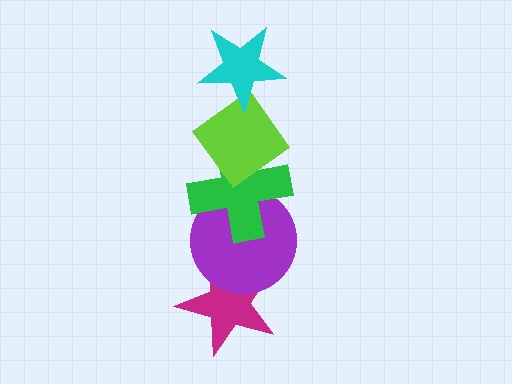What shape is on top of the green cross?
The lime diamond is on top of the green cross.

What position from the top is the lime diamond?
The lime diamond is 2nd from the top.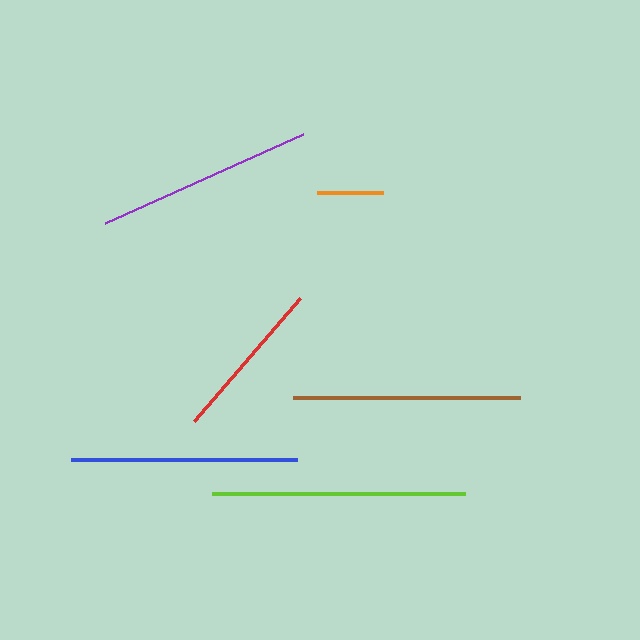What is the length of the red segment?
The red segment is approximately 162 pixels long.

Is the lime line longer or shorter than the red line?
The lime line is longer than the red line.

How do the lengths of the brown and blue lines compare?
The brown and blue lines are approximately the same length.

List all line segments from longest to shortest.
From longest to shortest: lime, brown, blue, purple, red, orange.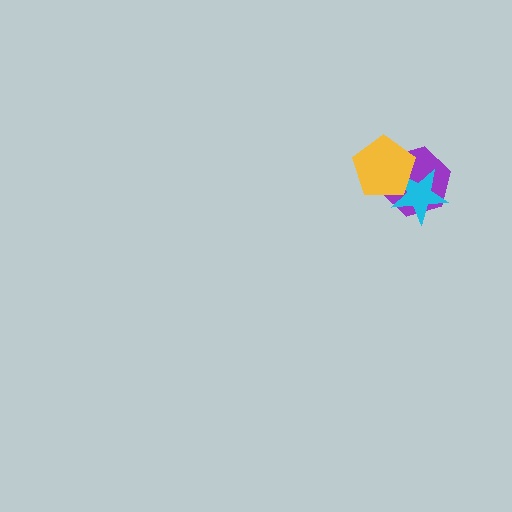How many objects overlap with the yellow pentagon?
2 objects overlap with the yellow pentagon.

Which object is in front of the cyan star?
The yellow pentagon is in front of the cyan star.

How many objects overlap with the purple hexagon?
2 objects overlap with the purple hexagon.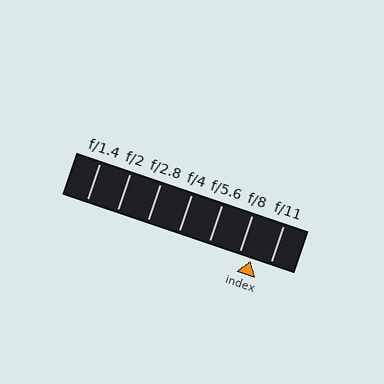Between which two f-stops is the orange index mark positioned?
The index mark is between f/8 and f/11.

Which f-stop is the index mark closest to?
The index mark is closest to f/8.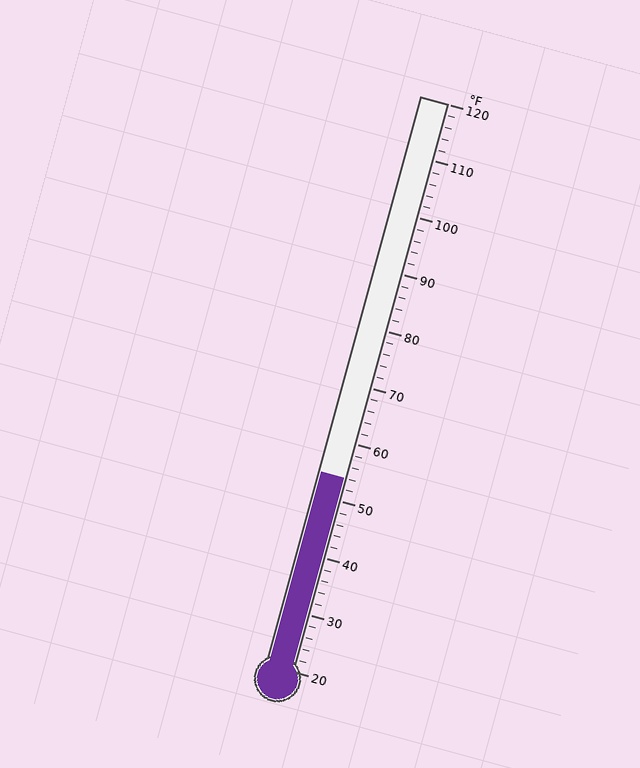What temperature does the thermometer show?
The thermometer shows approximately 54°F.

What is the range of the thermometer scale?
The thermometer scale ranges from 20°F to 120°F.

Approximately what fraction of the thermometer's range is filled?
The thermometer is filled to approximately 35% of its range.